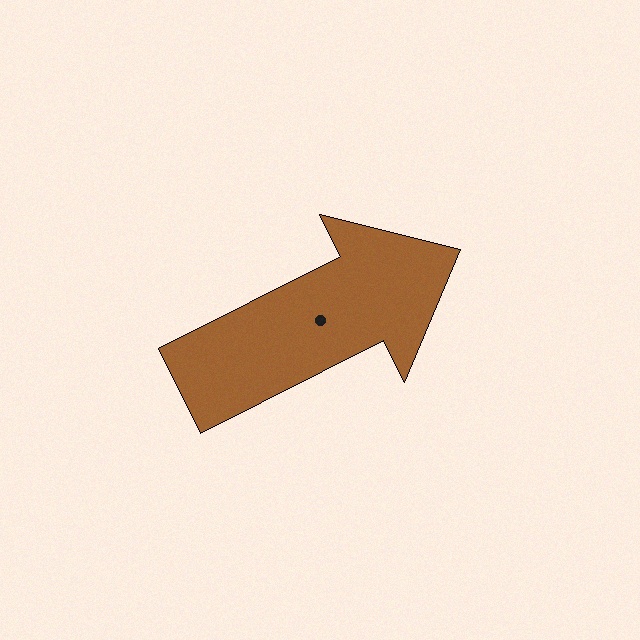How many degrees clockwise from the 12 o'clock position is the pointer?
Approximately 63 degrees.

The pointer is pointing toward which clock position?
Roughly 2 o'clock.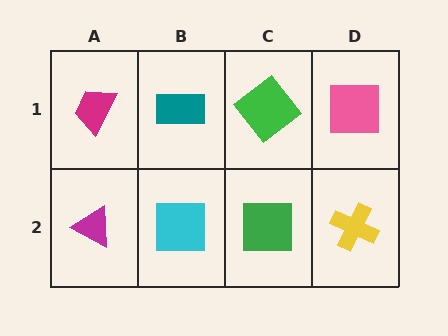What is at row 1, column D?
A pink square.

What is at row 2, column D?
A yellow cross.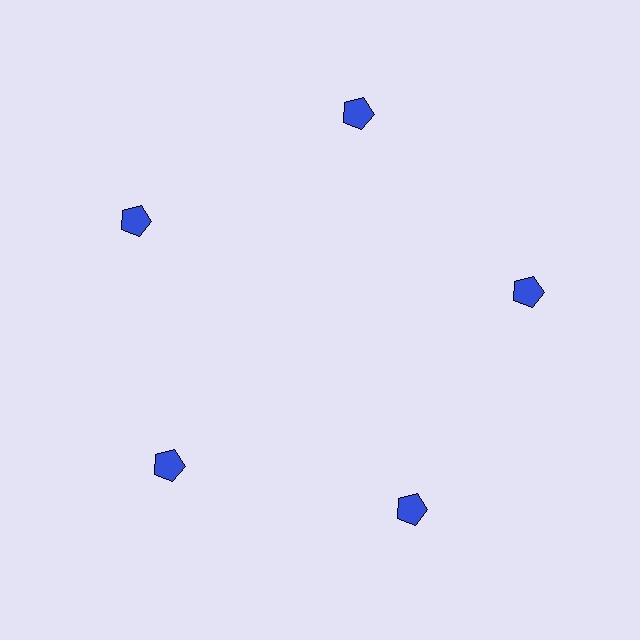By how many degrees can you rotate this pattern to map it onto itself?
The pattern maps onto itself every 72 degrees of rotation.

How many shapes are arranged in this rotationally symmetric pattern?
There are 5 shapes, arranged in 5 groups of 1.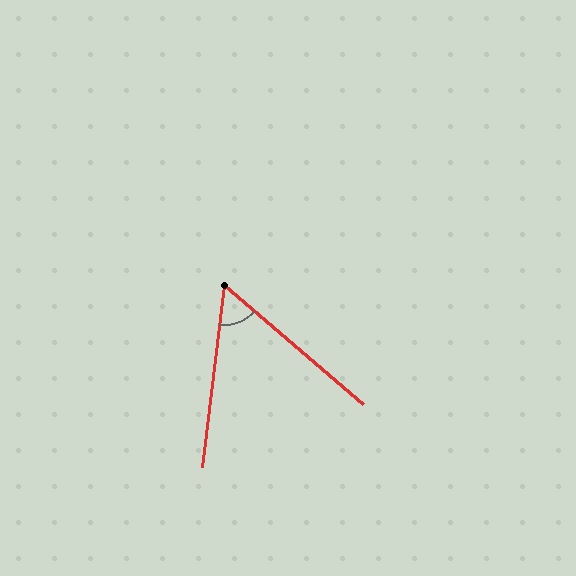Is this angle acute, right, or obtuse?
It is acute.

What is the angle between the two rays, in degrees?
Approximately 56 degrees.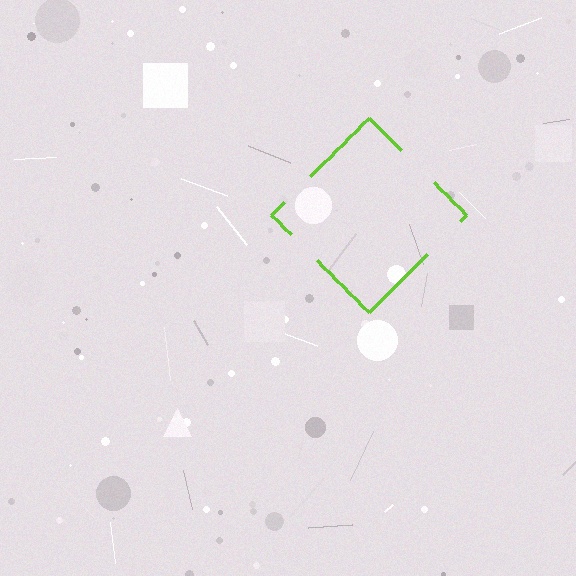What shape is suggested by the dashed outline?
The dashed outline suggests a diamond.